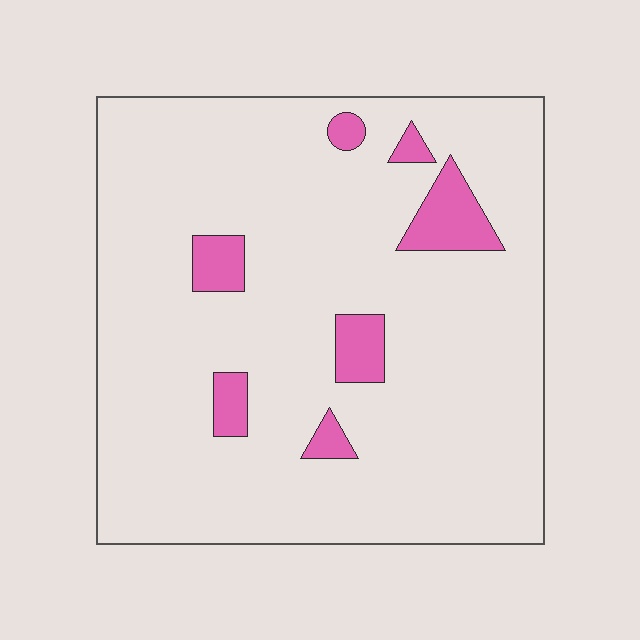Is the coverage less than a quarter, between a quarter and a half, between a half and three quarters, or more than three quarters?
Less than a quarter.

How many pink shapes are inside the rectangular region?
7.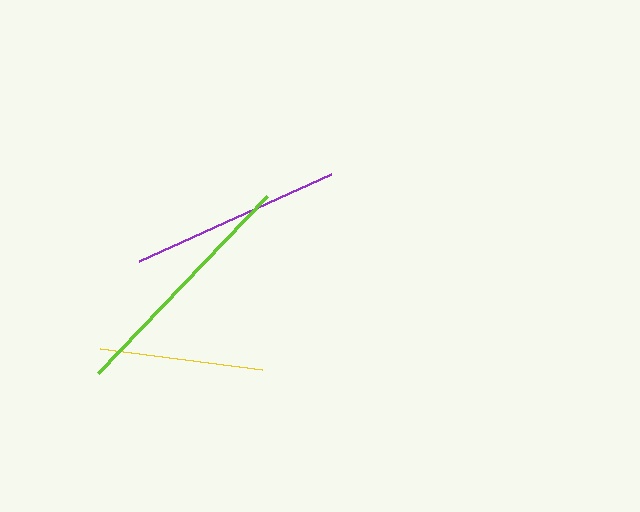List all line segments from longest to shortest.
From longest to shortest: lime, purple, yellow.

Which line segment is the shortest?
The yellow line is the shortest at approximately 163 pixels.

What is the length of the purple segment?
The purple segment is approximately 210 pixels long.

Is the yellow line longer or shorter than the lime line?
The lime line is longer than the yellow line.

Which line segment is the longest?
The lime line is the longest at approximately 245 pixels.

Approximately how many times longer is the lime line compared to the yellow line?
The lime line is approximately 1.5 times the length of the yellow line.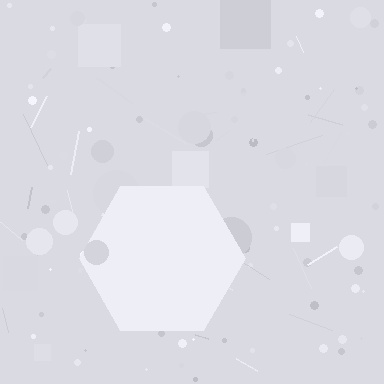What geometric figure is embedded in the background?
A hexagon is embedded in the background.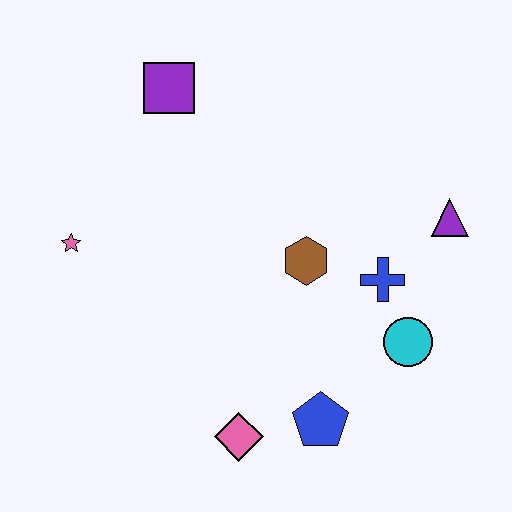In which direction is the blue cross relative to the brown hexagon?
The blue cross is to the right of the brown hexagon.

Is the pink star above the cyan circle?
Yes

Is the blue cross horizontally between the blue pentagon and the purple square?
No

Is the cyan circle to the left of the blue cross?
No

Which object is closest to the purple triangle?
The blue cross is closest to the purple triangle.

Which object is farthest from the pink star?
The purple triangle is farthest from the pink star.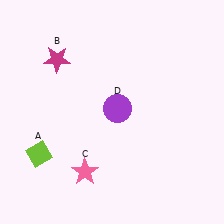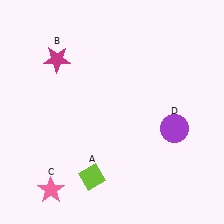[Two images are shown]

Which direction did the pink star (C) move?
The pink star (C) moved left.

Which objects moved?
The objects that moved are: the lime diamond (A), the pink star (C), the purple circle (D).